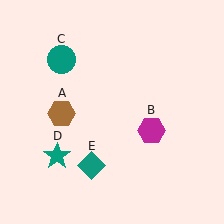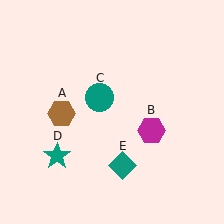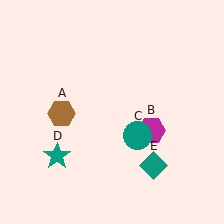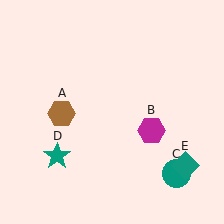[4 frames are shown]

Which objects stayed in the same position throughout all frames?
Brown hexagon (object A) and magenta hexagon (object B) and teal star (object D) remained stationary.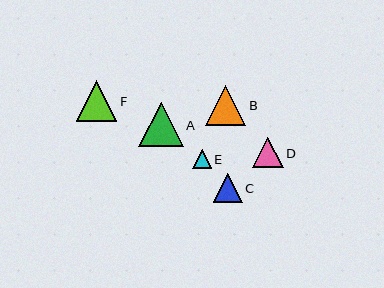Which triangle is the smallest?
Triangle E is the smallest with a size of approximately 18 pixels.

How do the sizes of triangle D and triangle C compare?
Triangle D and triangle C are approximately the same size.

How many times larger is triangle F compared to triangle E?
Triangle F is approximately 2.2 times the size of triangle E.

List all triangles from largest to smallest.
From largest to smallest: A, F, B, D, C, E.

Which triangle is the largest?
Triangle A is the largest with a size of approximately 45 pixels.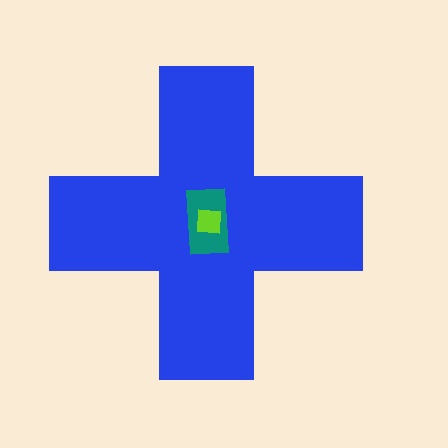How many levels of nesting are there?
3.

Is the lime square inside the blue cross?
Yes.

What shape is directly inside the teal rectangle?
The lime square.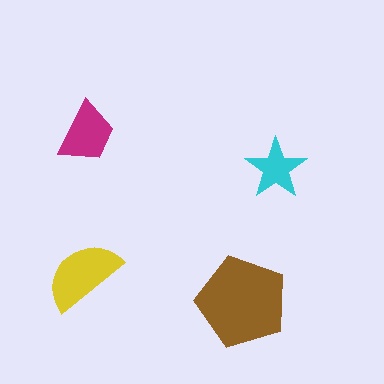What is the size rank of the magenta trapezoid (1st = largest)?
3rd.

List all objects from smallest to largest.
The cyan star, the magenta trapezoid, the yellow semicircle, the brown pentagon.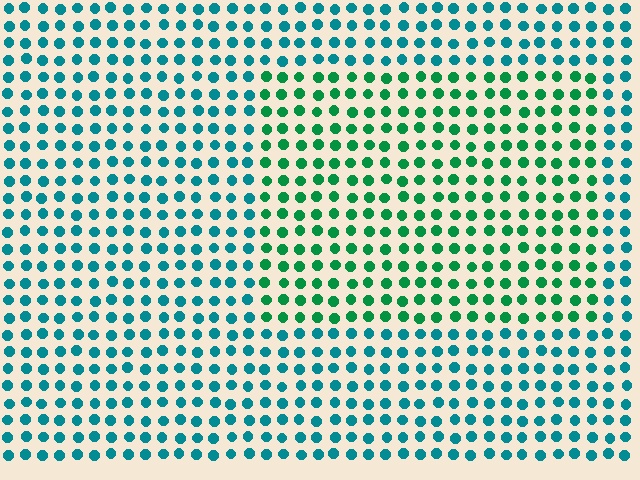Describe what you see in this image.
The image is filled with small teal elements in a uniform arrangement. A rectangle-shaped region is visible where the elements are tinted to a slightly different hue, forming a subtle color boundary.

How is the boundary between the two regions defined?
The boundary is defined purely by a slight shift in hue (about 37 degrees). Spacing, size, and orientation are identical on both sides.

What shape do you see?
I see a rectangle.